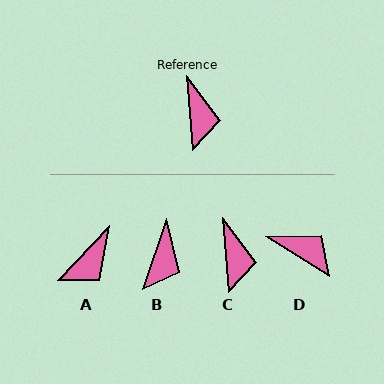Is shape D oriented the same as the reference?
No, it is off by about 54 degrees.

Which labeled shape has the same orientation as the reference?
C.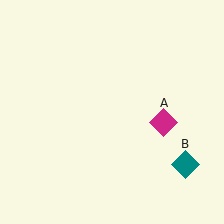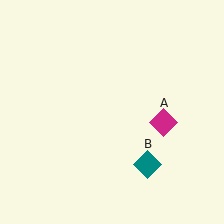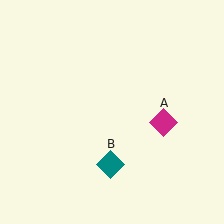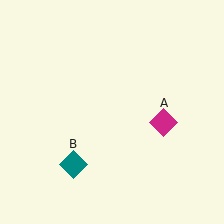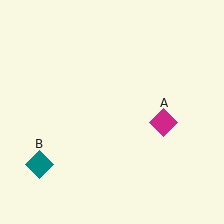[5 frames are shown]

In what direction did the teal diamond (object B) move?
The teal diamond (object B) moved left.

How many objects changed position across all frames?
1 object changed position: teal diamond (object B).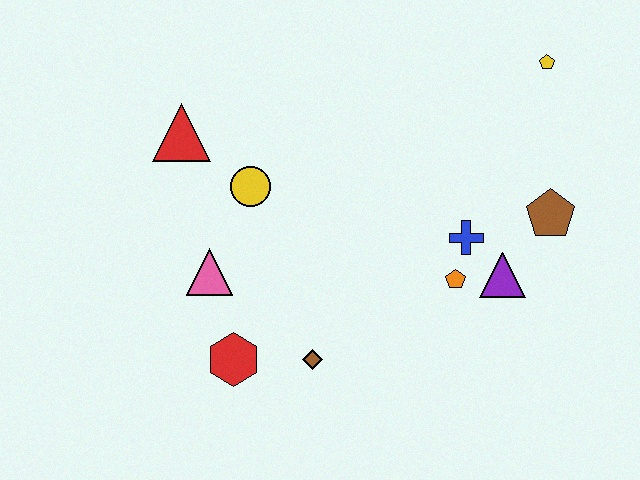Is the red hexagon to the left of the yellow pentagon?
Yes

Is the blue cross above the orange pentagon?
Yes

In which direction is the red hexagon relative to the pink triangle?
The red hexagon is below the pink triangle.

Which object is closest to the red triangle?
The yellow circle is closest to the red triangle.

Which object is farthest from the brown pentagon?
The red triangle is farthest from the brown pentagon.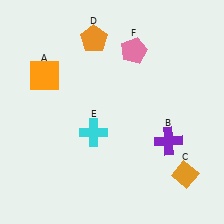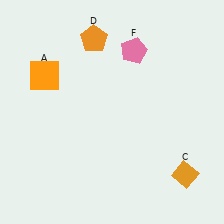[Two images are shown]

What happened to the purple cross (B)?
The purple cross (B) was removed in Image 2. It was in the bottom-right area of Image 1.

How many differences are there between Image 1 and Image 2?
There are 2 differences between the two images.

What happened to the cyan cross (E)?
The cyan cross (E) was removed in Image 2. It was in the bottom-left area of Image 1.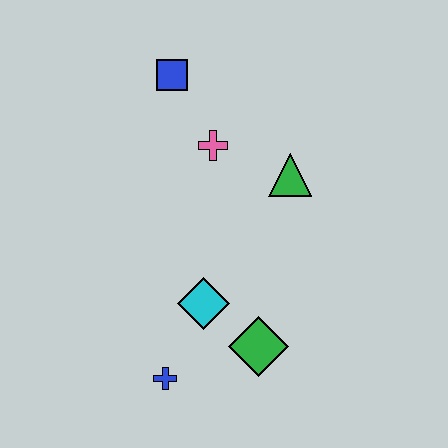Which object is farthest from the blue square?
The blue cross is farthest from the blue square.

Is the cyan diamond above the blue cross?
Yes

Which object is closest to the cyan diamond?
The green diamond is closest to the cyan diamond.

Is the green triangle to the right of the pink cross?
Yes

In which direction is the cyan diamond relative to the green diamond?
The cyan diamond is to the left of the green diamond.